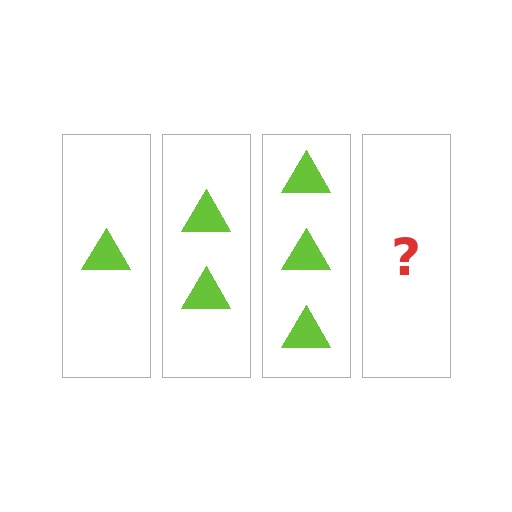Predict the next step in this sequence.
The next step is 4 triangles.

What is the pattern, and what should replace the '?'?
The pattern is that each step adds one more triangle. The '?' should be 4 triangles.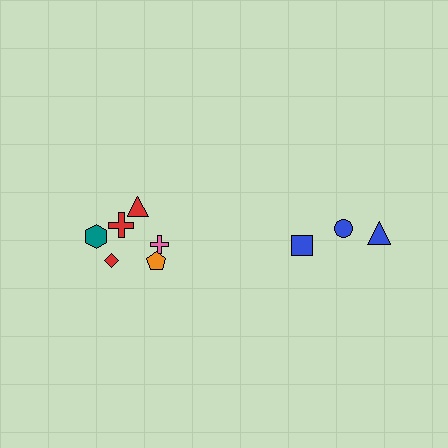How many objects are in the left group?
There are 6 objects.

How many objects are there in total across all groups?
There are 9 objects.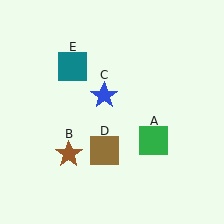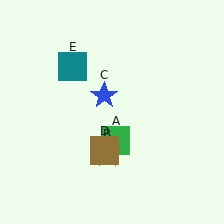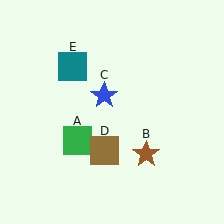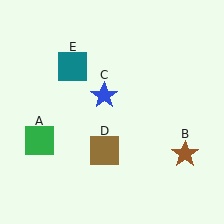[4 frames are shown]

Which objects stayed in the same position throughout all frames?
Blue star (object C) and brown square (object D) and teal square (object E) remained stationary.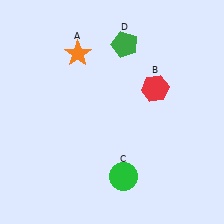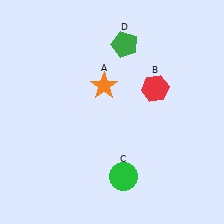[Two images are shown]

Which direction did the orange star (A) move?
The orange star (A) moved down.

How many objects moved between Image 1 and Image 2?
1 object moved between the two images.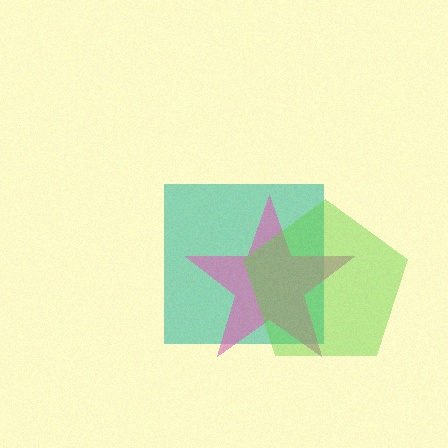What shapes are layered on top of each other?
The layered shapes are: a teal square, a pink star, a lime pentagon.